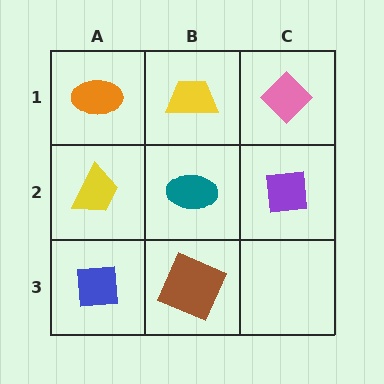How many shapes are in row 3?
2 shapes.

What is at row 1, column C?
A pink diamond.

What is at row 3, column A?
A blue square.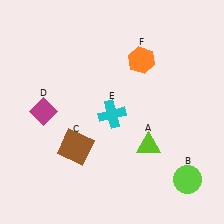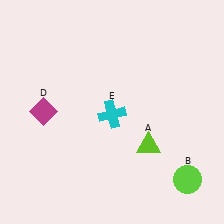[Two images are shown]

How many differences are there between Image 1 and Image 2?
There are 2 differences between the two images.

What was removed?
The brown square (C), the orange hexagon (F) were removed in Image 2.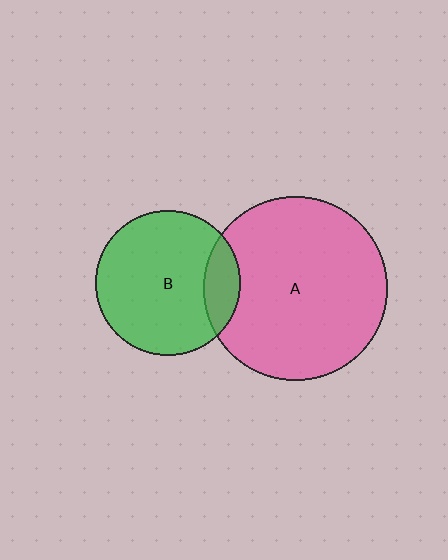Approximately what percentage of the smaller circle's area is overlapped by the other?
Approximately 15%.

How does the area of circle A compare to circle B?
Approximately 1.6 times.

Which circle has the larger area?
Circle A (pink).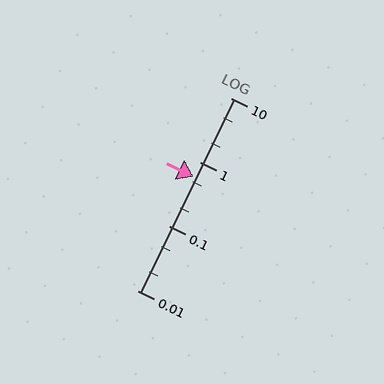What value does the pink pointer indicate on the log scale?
The pointer indicates approximately 0.59.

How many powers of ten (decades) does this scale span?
The scale spans 3 decades, from 0.01 to 10.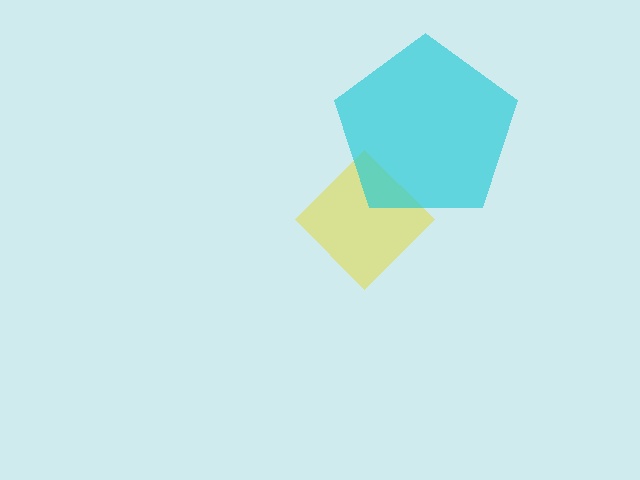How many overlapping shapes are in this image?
There are 2 overlapping shapes in the image.